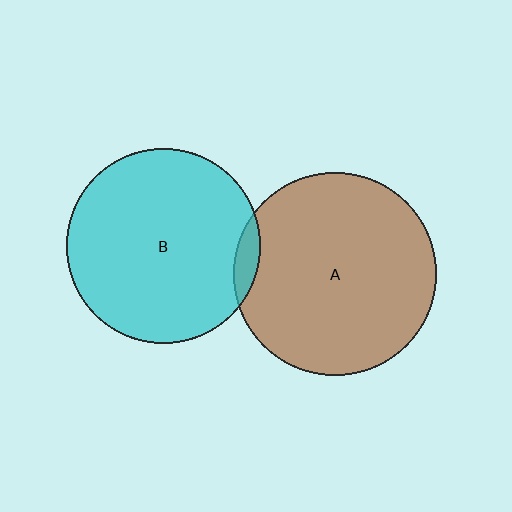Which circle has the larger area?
Circle A (brown).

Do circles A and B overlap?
Yes.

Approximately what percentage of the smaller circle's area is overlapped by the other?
Approximately 5%.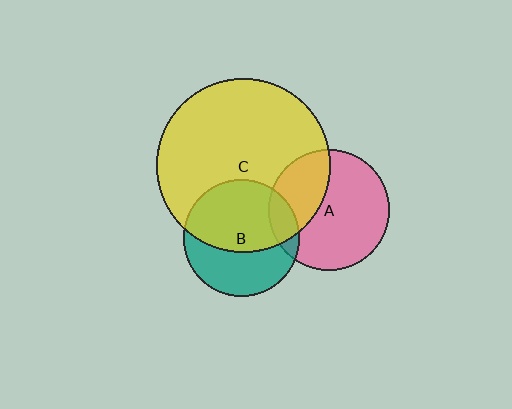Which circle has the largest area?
Circle C (yellow).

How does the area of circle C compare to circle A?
Approximately 2.1 times.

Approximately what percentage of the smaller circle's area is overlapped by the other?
Approximately 60%.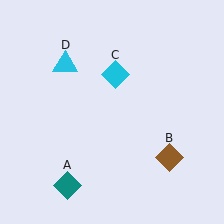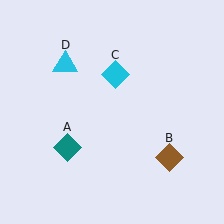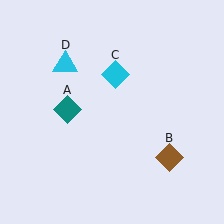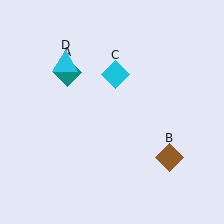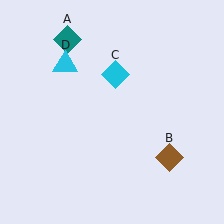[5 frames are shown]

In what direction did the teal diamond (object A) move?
The teal diamond (object A) moved up.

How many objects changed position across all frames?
1 object changed position: teal diamond (object A).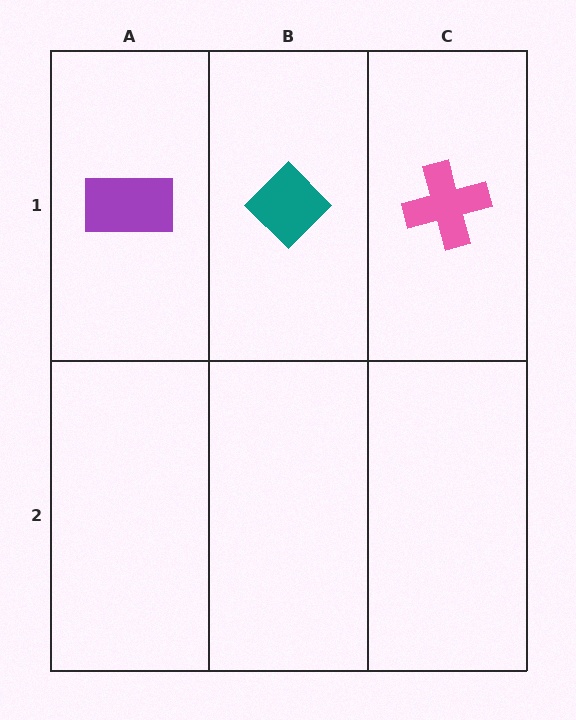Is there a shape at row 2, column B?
No, that cell is empty.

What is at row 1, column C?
A pink cross.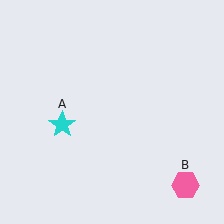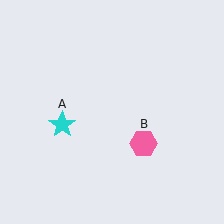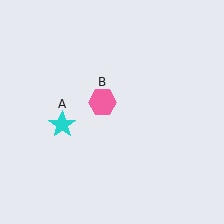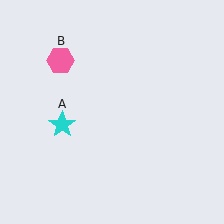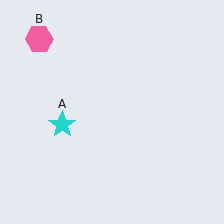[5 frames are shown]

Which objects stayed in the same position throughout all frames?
Cyan star (object A) remained stationary.